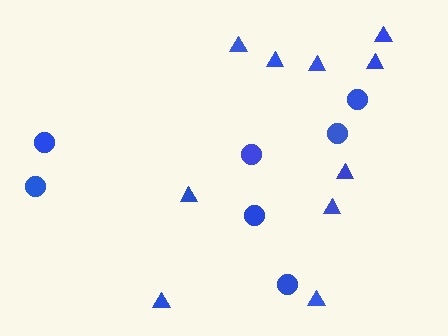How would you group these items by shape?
There are 2 groups: one group of circles (7) and one group of triangles (10).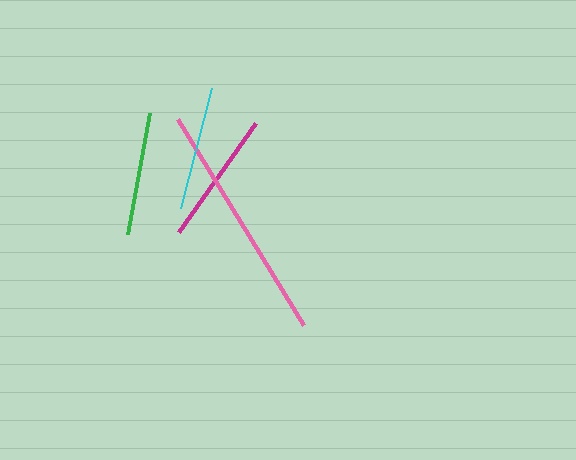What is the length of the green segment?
The green segment is approximately 123 pixels long.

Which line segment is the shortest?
The green line is the shortest at approximately 123 pixels.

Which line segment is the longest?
The pink line is the longest at approximately 242 pixels.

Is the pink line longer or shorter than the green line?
The pink line is longer than the green line.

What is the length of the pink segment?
The pink segment is approximately 242 pixels long.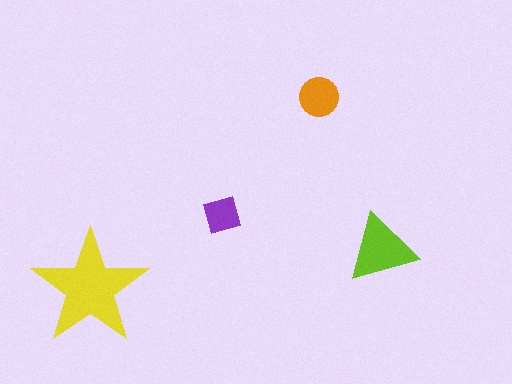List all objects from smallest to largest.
The purple square, the orange circle, the lime triangle, the yellow star.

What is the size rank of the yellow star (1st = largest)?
1st.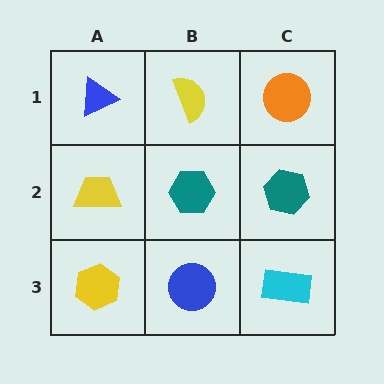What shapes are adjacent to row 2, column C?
An orange circle (row 1, column C), a cyan rectangle (row 3, column C), a teal hexagon (row 2, column B).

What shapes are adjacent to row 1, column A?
A yellow trapezoid (row 2, column A), a yellow semicircle (row 1, column B).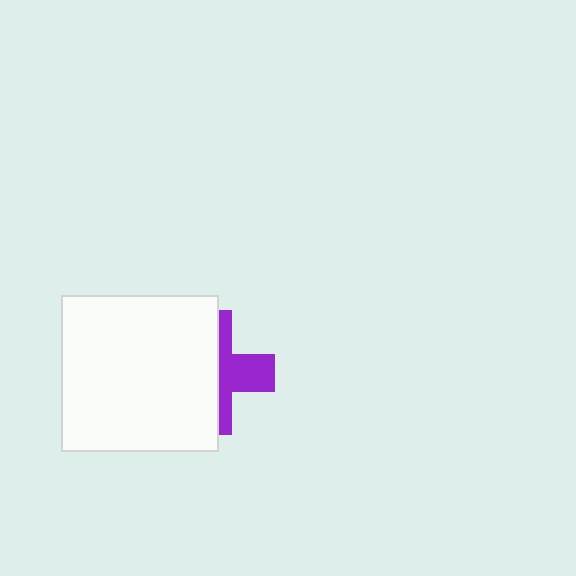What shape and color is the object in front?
The object in front is a white square.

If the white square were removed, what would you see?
You would see the complete purple cross.